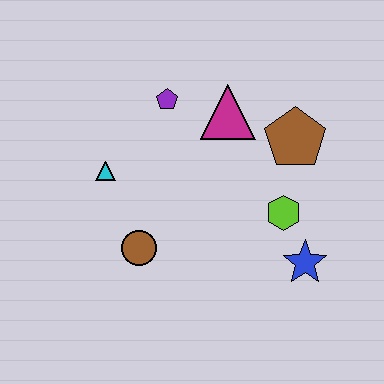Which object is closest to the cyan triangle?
The brown circle is closest to the cyan triangle.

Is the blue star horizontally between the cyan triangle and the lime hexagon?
No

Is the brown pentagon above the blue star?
Yes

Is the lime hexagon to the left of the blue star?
Yes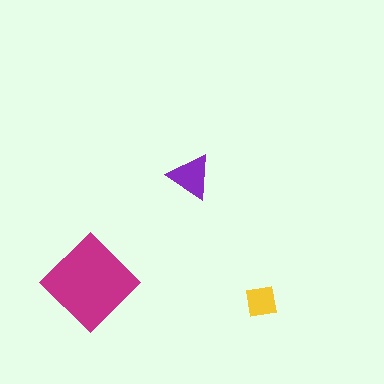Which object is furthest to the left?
The magenta diamond is leftmost.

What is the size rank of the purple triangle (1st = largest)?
2nd.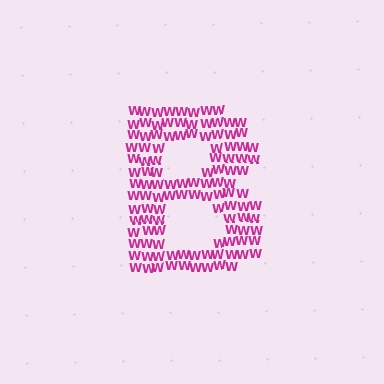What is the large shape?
The large shape is the letter B.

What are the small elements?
The small elements are letter W's.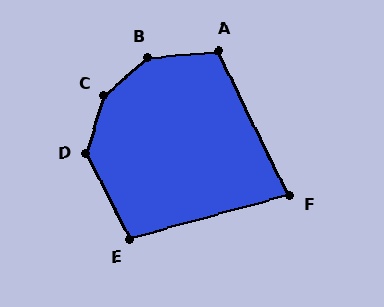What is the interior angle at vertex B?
Approximately 144 degrees (obtuse).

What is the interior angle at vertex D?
Approximately 137 degrees (obtuse).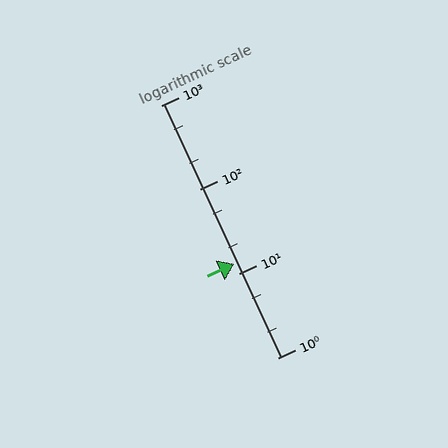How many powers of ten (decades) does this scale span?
The scale spans 3 decades, from 1 to 1000.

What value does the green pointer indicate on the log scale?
The pointer indicates approximately 13.